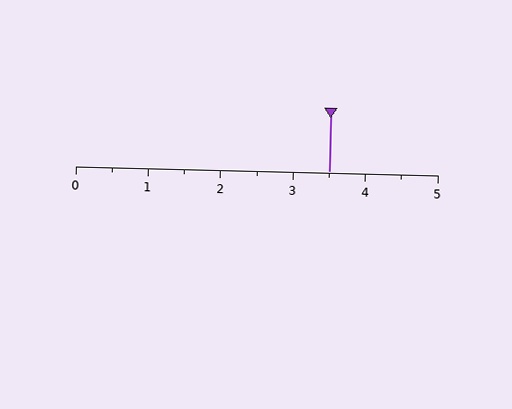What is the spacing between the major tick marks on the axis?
The major ticks are spaced 1 apart.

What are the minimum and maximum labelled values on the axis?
The axis runs from 0 to 5.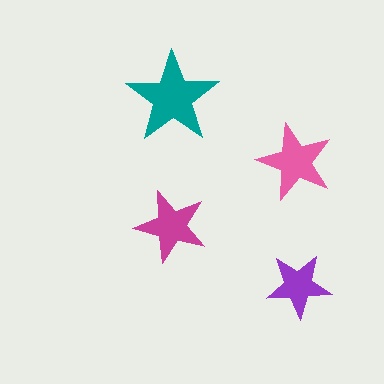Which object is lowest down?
The purple star is bottommost.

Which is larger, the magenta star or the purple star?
The magenta one.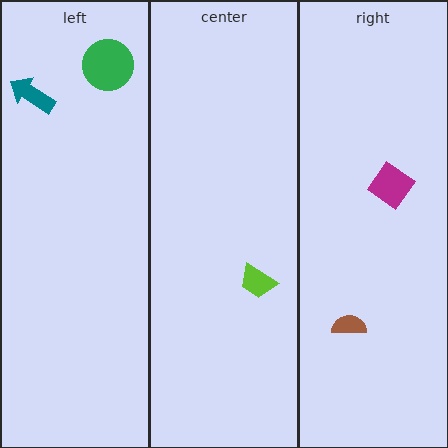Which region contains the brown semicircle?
The right region.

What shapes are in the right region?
The magenta diamond, the brown semicircle.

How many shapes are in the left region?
2.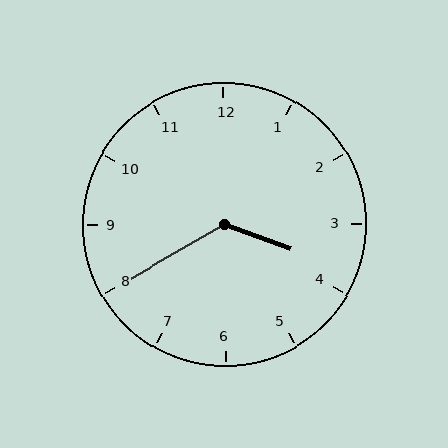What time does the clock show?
3:40.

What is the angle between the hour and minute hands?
Approximately 130 degrees.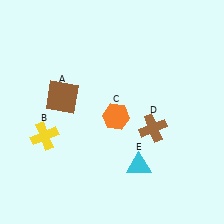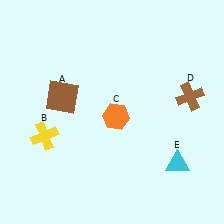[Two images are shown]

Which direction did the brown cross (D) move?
The brown cross (D) moved right.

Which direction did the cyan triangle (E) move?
The cyan triangle (E) moved right.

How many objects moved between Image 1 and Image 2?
2 objects moved between the two images.